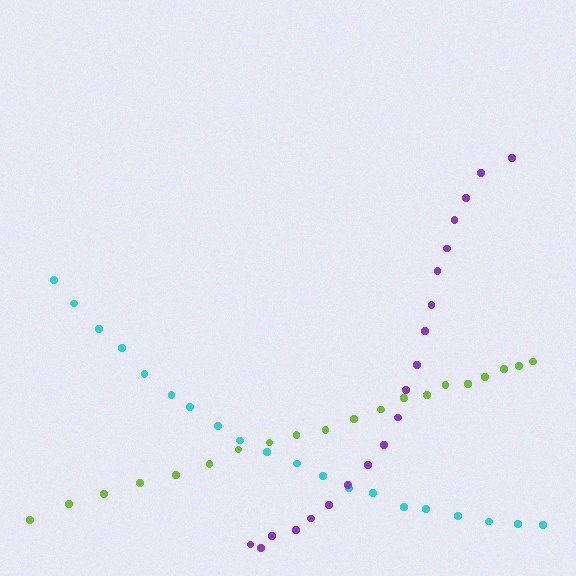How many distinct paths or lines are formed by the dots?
There are 3 distinct paths.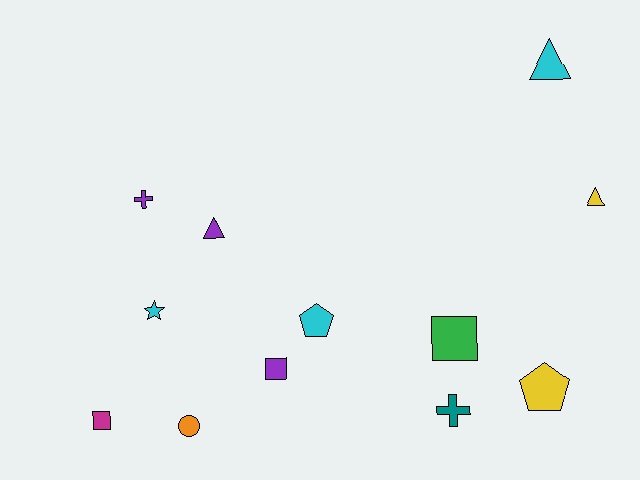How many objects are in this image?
There are 12 objects.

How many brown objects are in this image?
There are no brown objects.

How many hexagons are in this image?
There are no hexagons.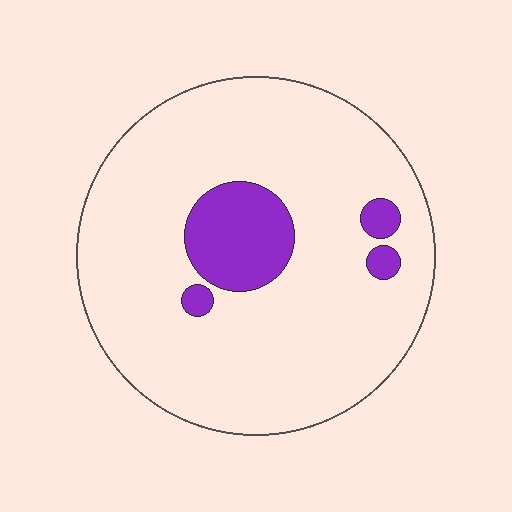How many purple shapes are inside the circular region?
4.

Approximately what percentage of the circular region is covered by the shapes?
Approximately 15%.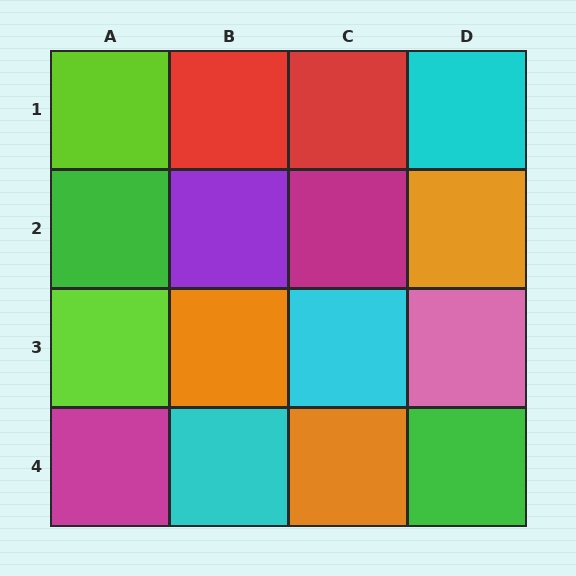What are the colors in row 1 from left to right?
Lime, red, red, cyan.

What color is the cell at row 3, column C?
Cyan.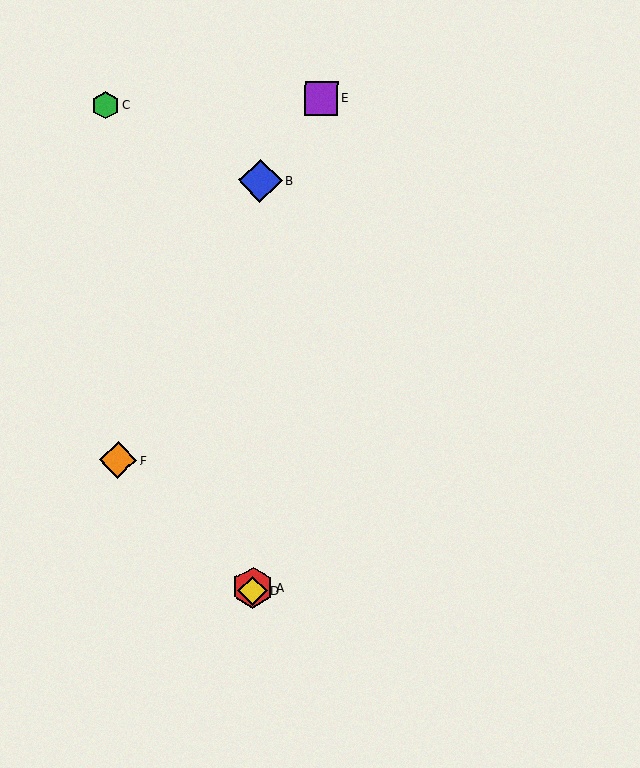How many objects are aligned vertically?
3 objects (A, B, D) are aligned vertically.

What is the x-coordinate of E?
Object E is at x≈321.